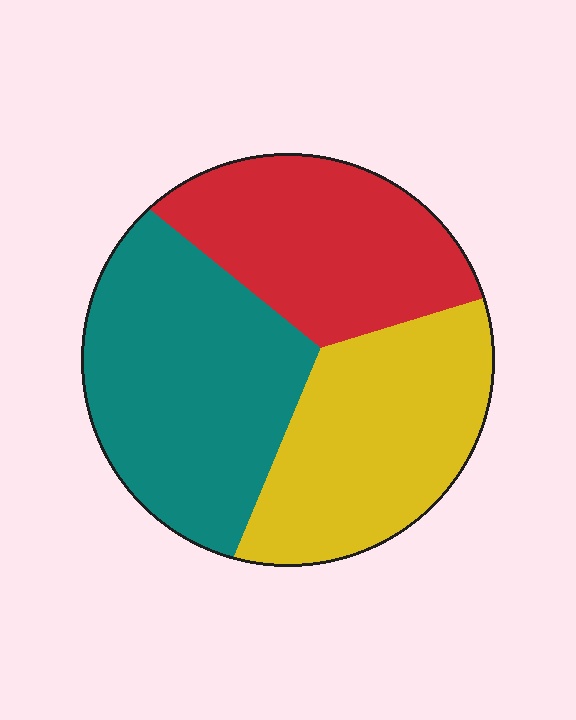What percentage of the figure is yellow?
Yellow covers 32% of the figure.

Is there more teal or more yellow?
Teal.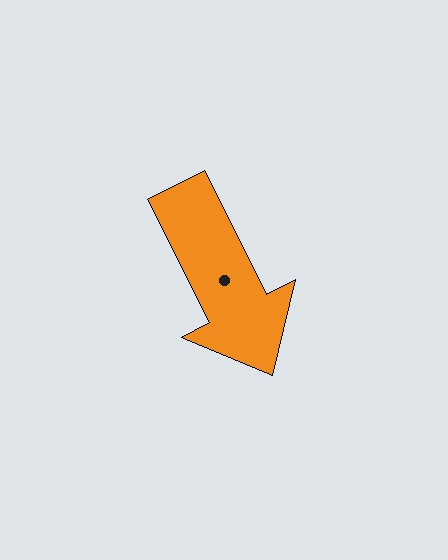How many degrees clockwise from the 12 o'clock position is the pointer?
Approximately 153 degrees.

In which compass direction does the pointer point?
Southeast.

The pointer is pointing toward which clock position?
Roughly 5 o'clock.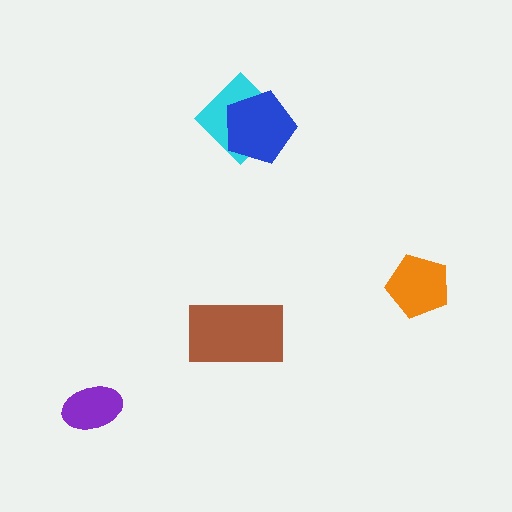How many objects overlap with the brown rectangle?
0 objects overlap with the brown rectangle.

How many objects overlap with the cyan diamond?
1 object overlaps with the cyan diamond.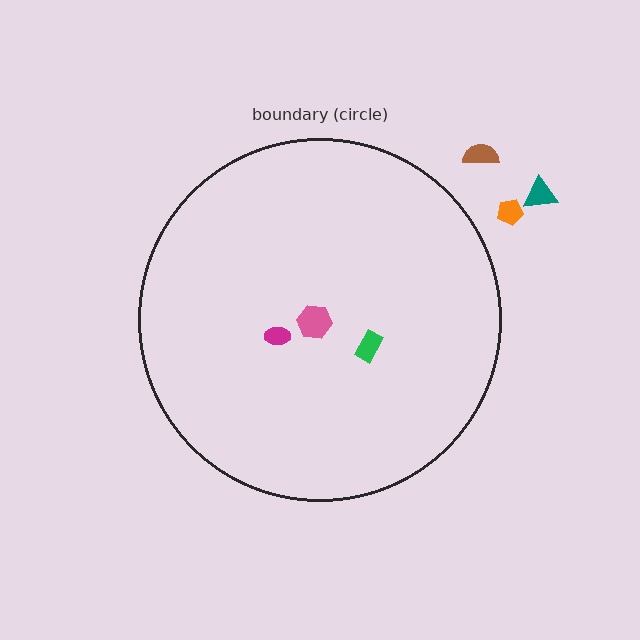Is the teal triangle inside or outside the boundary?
Outside.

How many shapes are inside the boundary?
3 inside, 3 outside.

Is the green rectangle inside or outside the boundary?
Inside.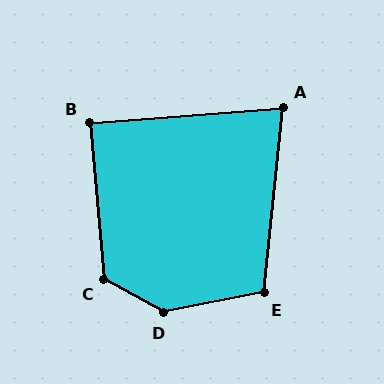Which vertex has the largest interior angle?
D, at approximately 140 degrees.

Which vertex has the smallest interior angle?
A, at approximately 80 degrees.